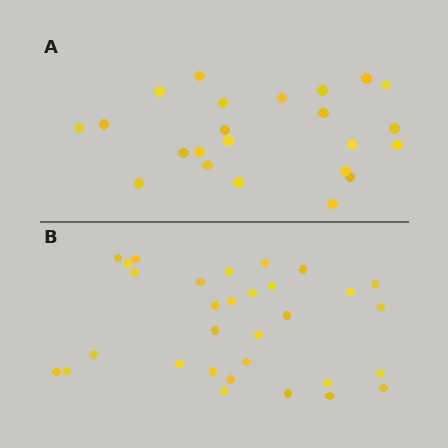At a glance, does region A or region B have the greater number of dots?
Region B (the bottom region) has more dots.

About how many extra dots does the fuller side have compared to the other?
Region B has roughly 8 or so more dots than region A.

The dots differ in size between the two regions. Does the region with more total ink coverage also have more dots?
No. Region A has more total ink coverage because its dots are larger, but region B actually contains more individual dots. Total area can be misleading — the number of items is what matters here.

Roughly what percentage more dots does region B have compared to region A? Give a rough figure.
About 35% more.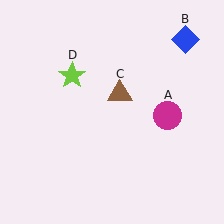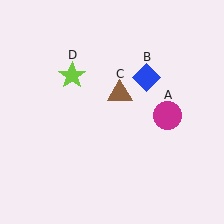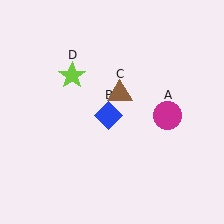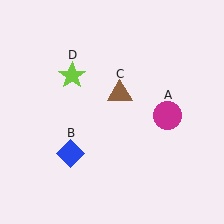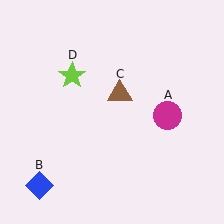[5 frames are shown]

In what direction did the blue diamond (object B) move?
The blue diamond (object B) moved down and to the left.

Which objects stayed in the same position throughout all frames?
Magenta circle (object A) and brown triangle (object C) and lime star (object D) remained stationary.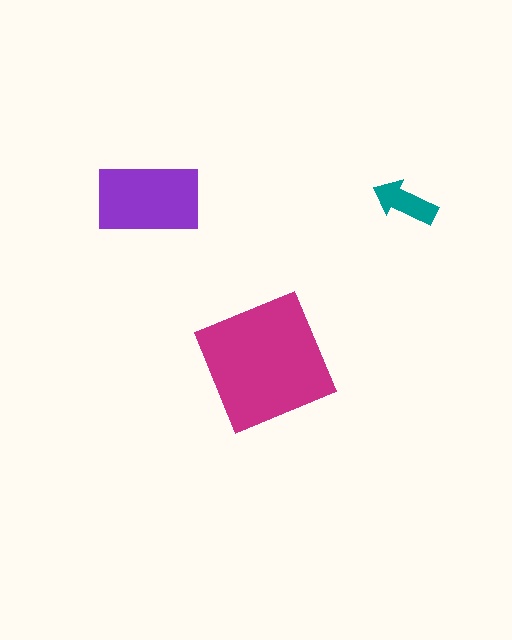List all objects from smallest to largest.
The teal arrow, the purple rectangle, the magenta square.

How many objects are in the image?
There are 3 objects in the image.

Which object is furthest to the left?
The purple rectangle is leftmost.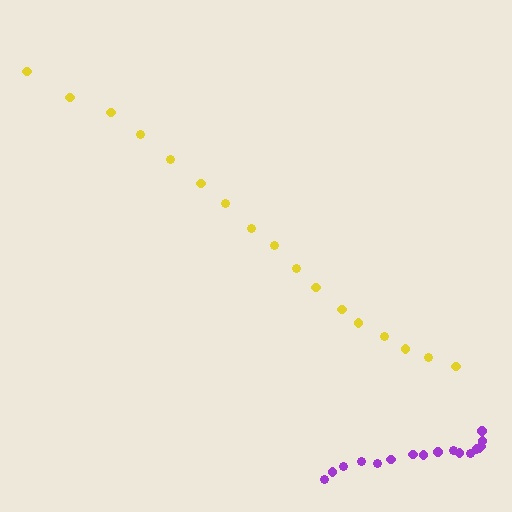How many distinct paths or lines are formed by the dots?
There are 2 distinct paths.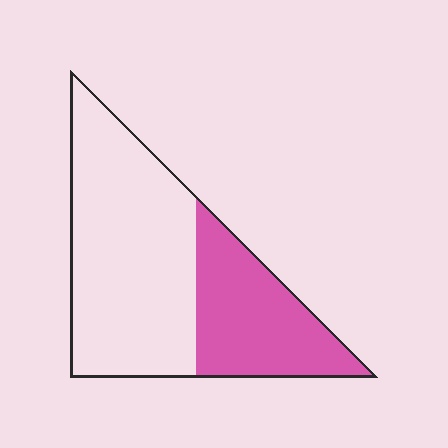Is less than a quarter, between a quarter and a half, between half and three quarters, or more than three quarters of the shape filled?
Between a quarter and a half.